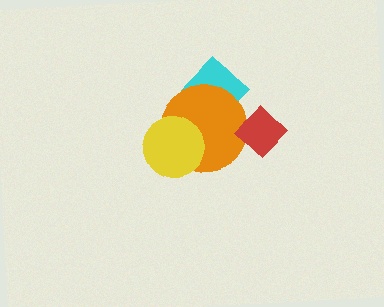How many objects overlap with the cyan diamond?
1 object overlaps with the cyan diamond.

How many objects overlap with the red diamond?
1 object overlaps with the red diamond.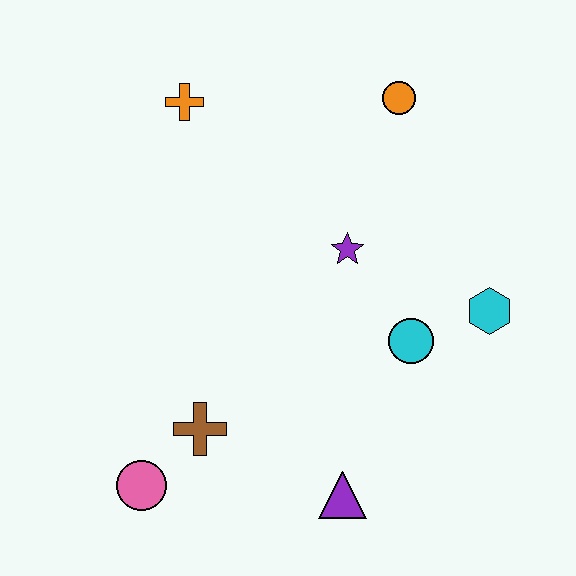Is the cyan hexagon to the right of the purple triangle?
Yes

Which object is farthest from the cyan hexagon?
The pink circle is farthest from the cyan hexagon.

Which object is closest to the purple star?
The cyan circle is closest to the purple star.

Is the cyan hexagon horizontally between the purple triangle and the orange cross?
No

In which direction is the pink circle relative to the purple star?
The pink circle is below the purple star.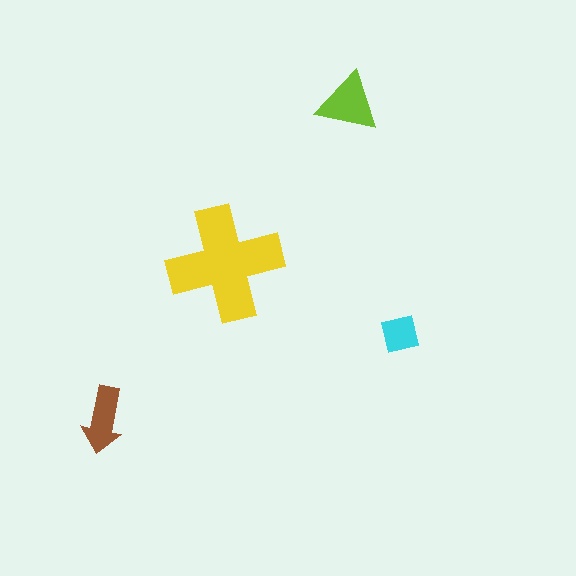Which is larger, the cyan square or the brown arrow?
The brown arrow.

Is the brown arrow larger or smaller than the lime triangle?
Smaller.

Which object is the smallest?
The cyan square.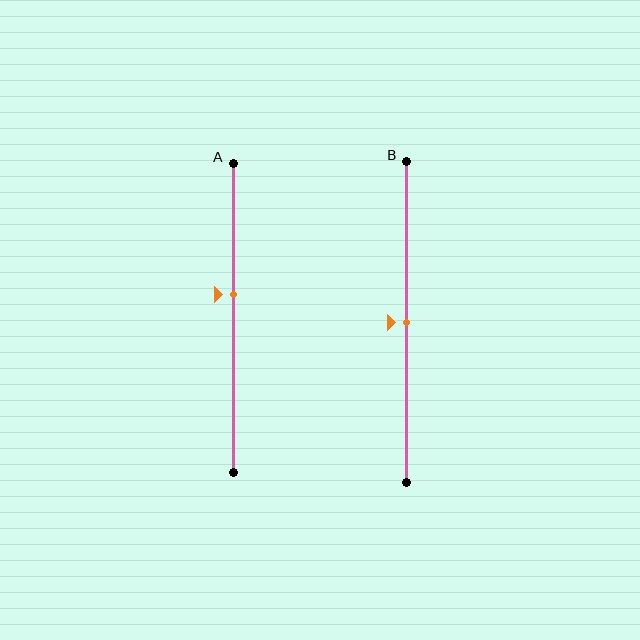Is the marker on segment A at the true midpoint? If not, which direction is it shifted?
No, the marker on segment A is shifted upward by about 8% of the segment length.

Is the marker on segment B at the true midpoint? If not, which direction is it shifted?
Yes, the marker on segment B is at the true midpoint.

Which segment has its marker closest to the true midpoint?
Segment B has its marker closest to the true midpoint.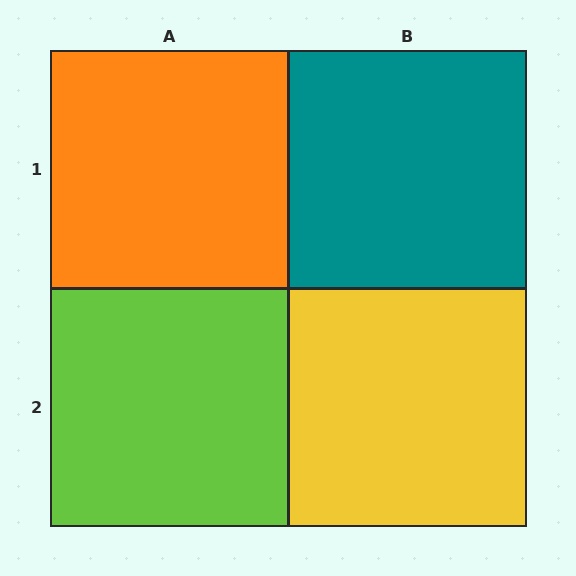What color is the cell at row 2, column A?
Lime.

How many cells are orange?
1 cell is orange.